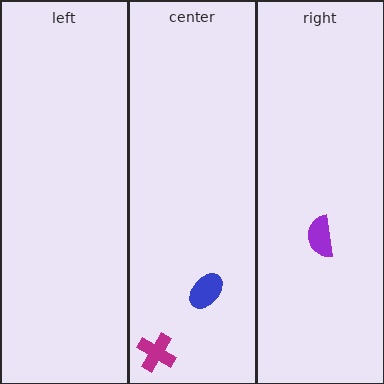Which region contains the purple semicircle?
The right region.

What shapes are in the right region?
The purple semicircle.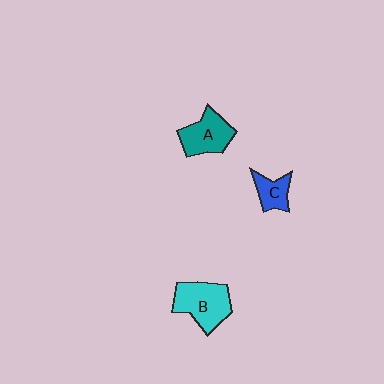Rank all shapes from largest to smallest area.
From largest to smallest: B (cyan), A (teal), C (blue).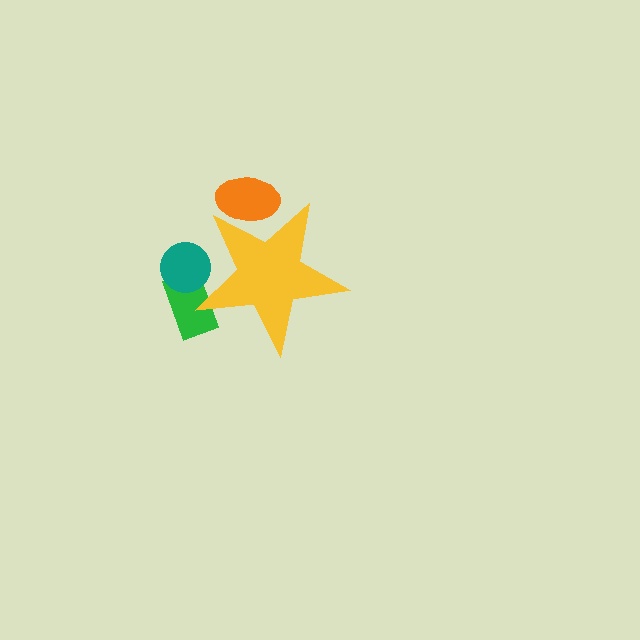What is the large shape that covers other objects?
A yellow star.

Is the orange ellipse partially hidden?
Yes, the orange ellipse is partially hidden behind the yellow star.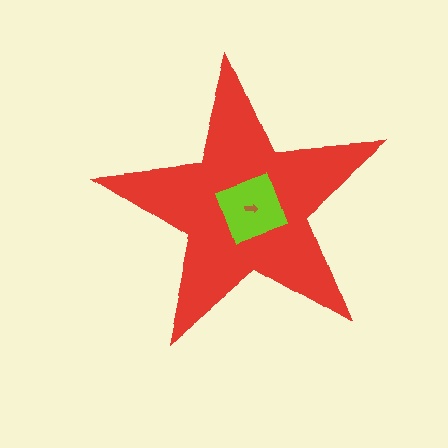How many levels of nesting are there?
3.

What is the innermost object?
The brown arrow.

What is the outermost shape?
The red star.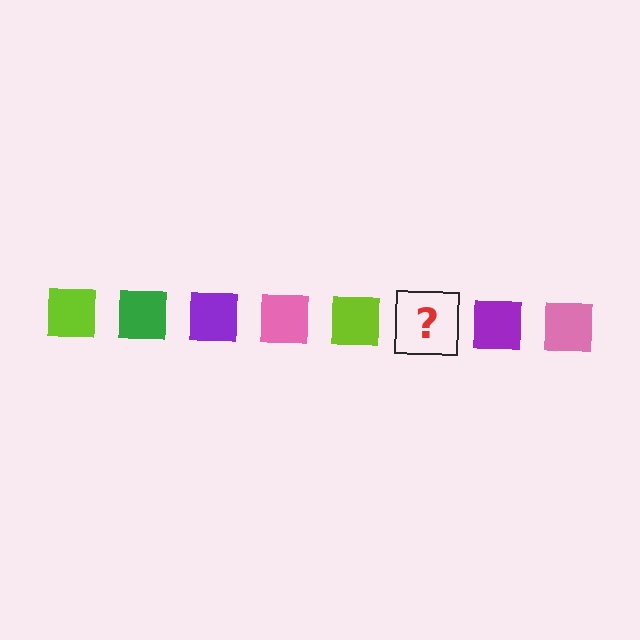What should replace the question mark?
The question mark should be replaced with a green square.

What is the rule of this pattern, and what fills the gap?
The rule is that the pattern cycles through lime, green, purple, pink squares. The gap should be filled with a green square.